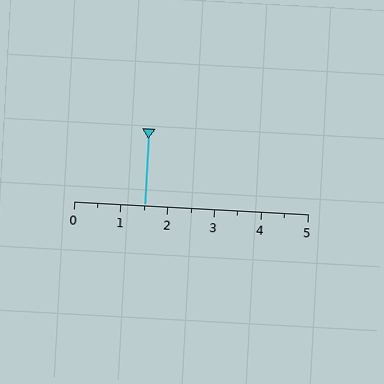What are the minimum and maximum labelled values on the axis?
The axis runs from 0 to 5.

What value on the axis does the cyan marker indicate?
The marker indicates approximately 1.5.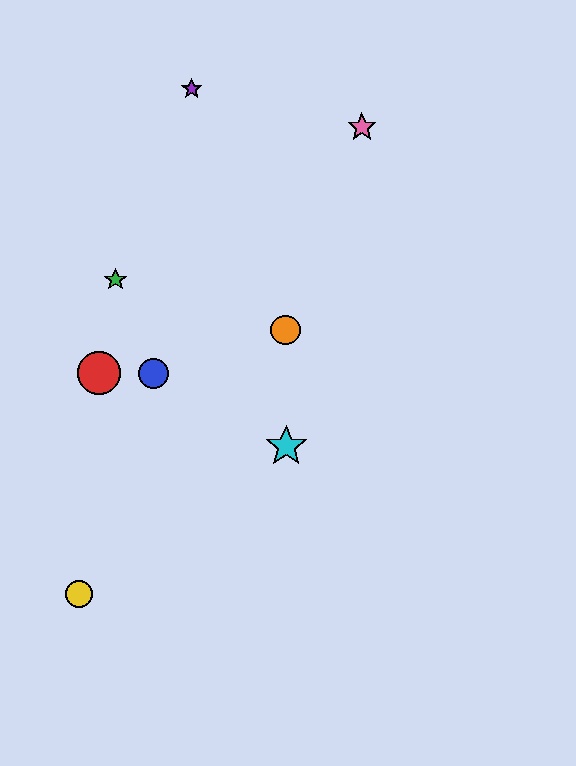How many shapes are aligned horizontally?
2 shapes (the red circle, the blue circle) are aligned horizontally.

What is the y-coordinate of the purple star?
The purple star is at y≈89.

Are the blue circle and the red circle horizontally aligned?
Yes, both are at y≈373.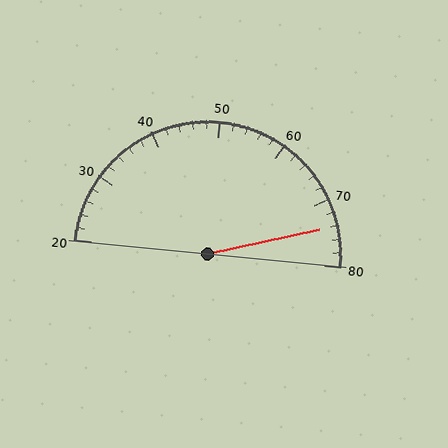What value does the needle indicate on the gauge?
The needle indicates approximately 74.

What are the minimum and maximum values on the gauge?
The gauge ranges from 20 to 80.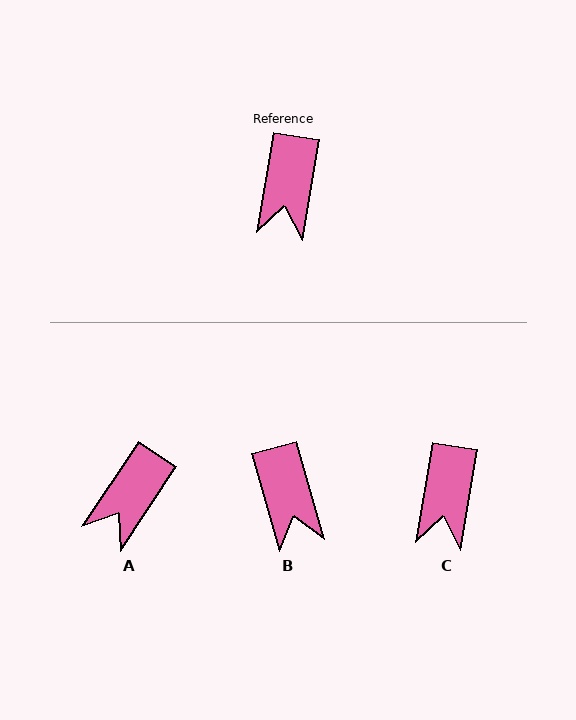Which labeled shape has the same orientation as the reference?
C.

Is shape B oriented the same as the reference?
No, it is off by about 25 degrees.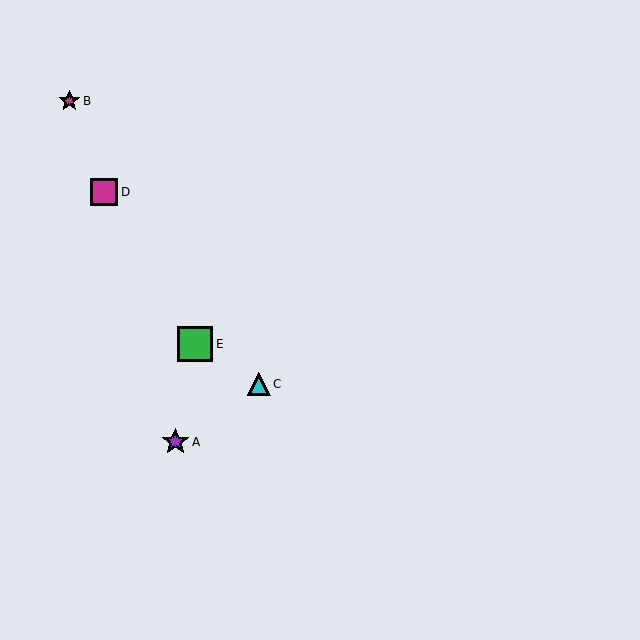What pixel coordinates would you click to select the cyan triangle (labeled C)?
Click at (259, 384) to select the cyan triangle C.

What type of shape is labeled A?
Shape A is a purple star.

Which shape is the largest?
The green square (labeled E) is the largest.